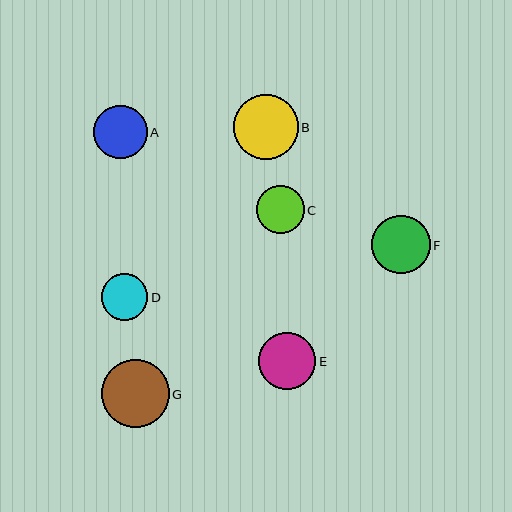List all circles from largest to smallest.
From largest to smallest: G, B, F, E, A, C, D.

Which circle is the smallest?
Circle D is the smallest with a size of approximately 46 pixels.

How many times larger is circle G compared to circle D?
Circle G is approximately 1.5 times the size of circle D.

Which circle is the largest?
Circle G is the largest with a size of approximately 68 pixels.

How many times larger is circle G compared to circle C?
Circle G is approximately 1.4 times the size of circle C.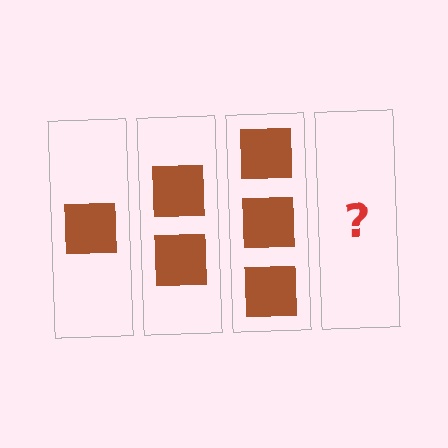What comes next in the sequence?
The next element should be 4 squares.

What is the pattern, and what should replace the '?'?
The pattern is that each step adds one more square. The '?' should be 4 squares.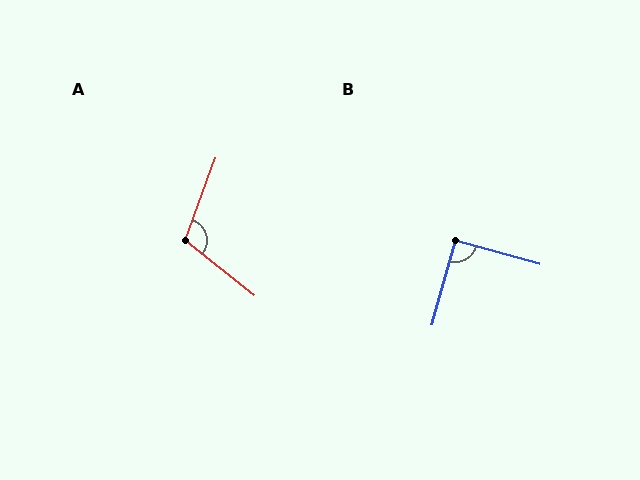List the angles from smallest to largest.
B (90°), A (108°).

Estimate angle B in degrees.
Approximately 90 degrees.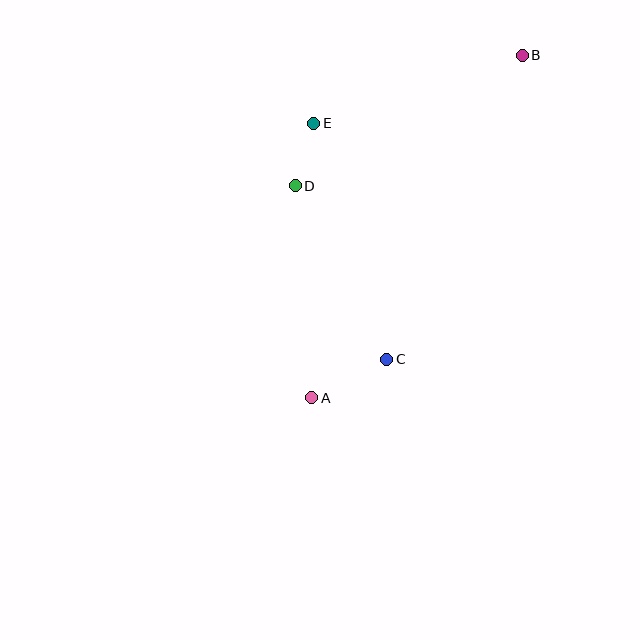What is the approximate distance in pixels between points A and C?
The distance between A and C is approximately 85 pixels.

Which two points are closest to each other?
Points D and E are closest to each other.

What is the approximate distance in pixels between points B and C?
The distance between B and C is approximately 333 pixels.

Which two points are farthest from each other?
Points A and B are farthest from each other.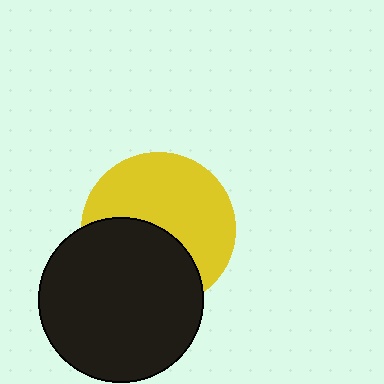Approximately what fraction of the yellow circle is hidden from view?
Roughly 42% of the yellow circle is hidden behind the black circle.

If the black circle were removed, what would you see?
You would see the complete yellow circle.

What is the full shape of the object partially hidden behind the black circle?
The partially hidden object is a yellow circle.